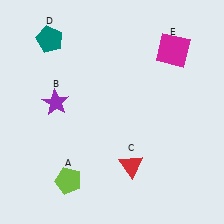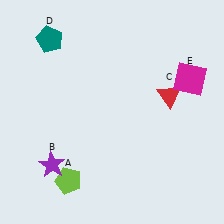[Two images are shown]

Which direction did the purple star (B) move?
The purple star (B) moved down.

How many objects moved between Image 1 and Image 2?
3 objects moved between the two images.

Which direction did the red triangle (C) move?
The red triangle (C) moved up.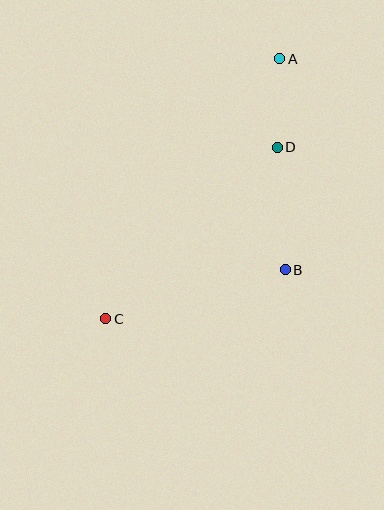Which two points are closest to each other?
Points A and D are closest to each other.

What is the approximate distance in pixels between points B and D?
The distance between B and D is approximately 123 pixels.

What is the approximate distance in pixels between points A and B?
The distance between A and B is approximately 211 pixels.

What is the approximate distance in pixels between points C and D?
The distance between C and D is approximately 243 pixels.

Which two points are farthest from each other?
Points A and C are farthest from each other.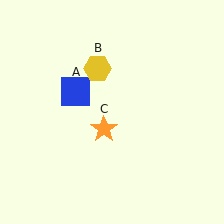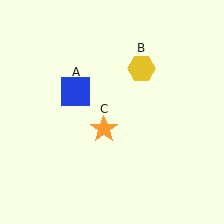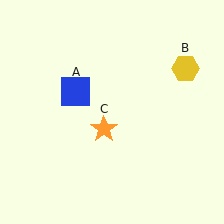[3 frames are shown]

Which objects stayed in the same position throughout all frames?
Blue square (object A) and orange star (object C) remained stationary.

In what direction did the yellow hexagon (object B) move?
The yellow hexagon (object B) moved right.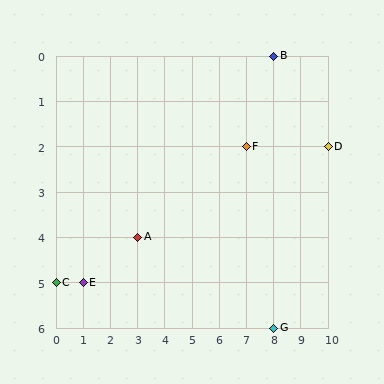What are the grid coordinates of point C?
Point C is at grid coordinates (0, 5).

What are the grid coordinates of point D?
Point D is at grid coordinates (10, 2).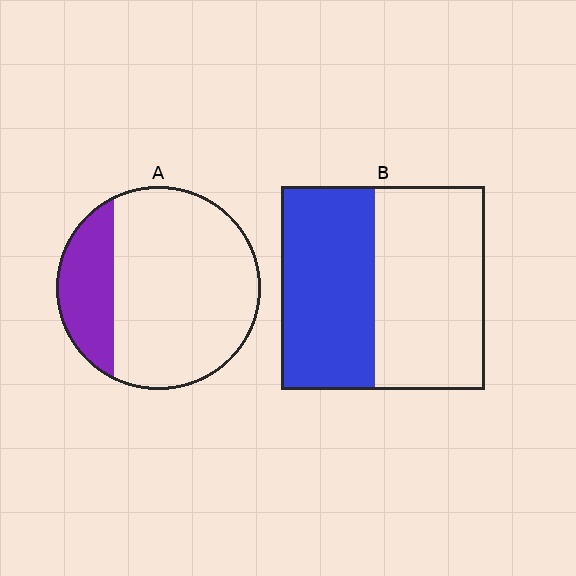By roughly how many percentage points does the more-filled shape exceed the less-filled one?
By roughly 25 percentage points (B over A).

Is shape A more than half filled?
No.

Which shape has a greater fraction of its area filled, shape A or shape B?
Shape B.